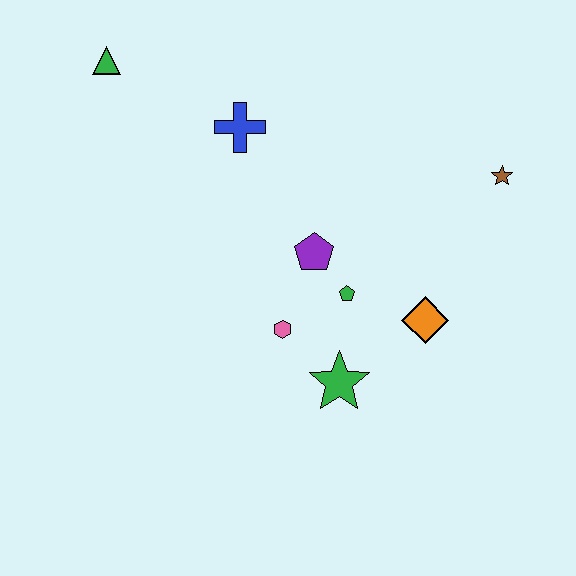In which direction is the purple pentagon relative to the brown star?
The purple pentagon is to the left of the brown star.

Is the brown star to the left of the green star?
No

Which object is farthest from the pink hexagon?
The green triangle is farthest from the pink hexagon.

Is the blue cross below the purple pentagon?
No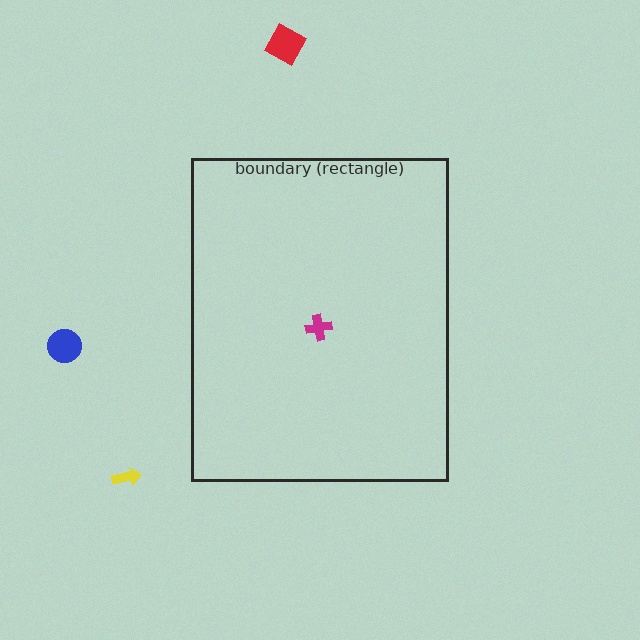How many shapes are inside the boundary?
1 inside, 3 outside.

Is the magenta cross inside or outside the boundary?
Inside.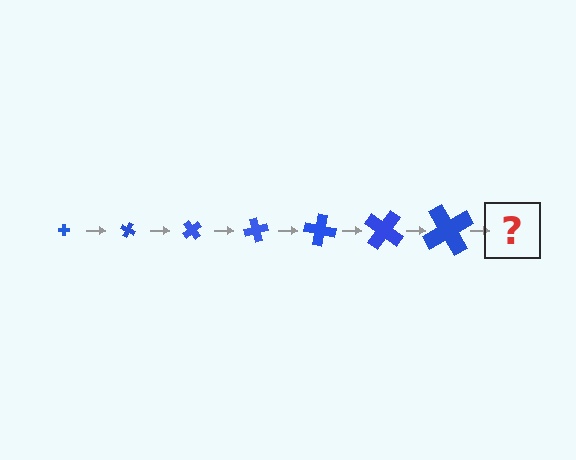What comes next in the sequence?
The next element should be a cross, larger than the previous one and rotated 175 degrees from the start.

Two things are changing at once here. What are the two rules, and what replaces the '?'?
The two rules are that the cross grows larger each step and it rotates 25 degrees each step. The '?' should be a cross, larger than the previous one and rotated 175 degrees from the start.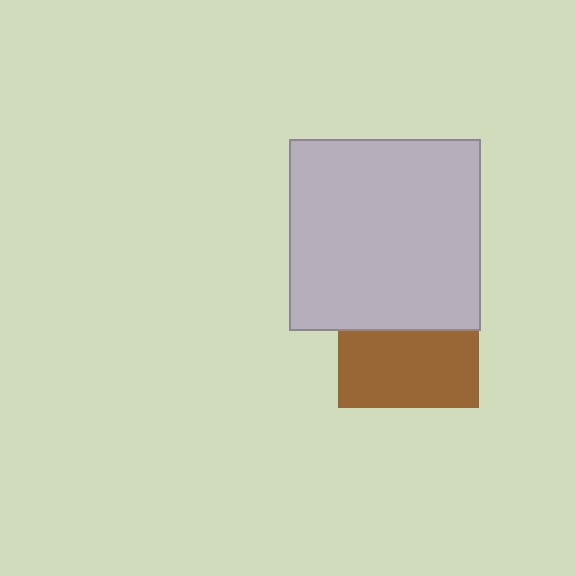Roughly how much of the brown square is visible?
About half of it is visible (roughly 54%).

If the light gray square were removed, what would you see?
You would see the complete brown square.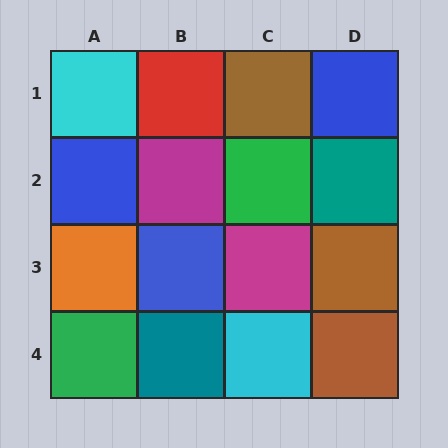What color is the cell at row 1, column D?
Blue.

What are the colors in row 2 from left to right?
Blue, magenta, green, teal.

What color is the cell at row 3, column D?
Brown.